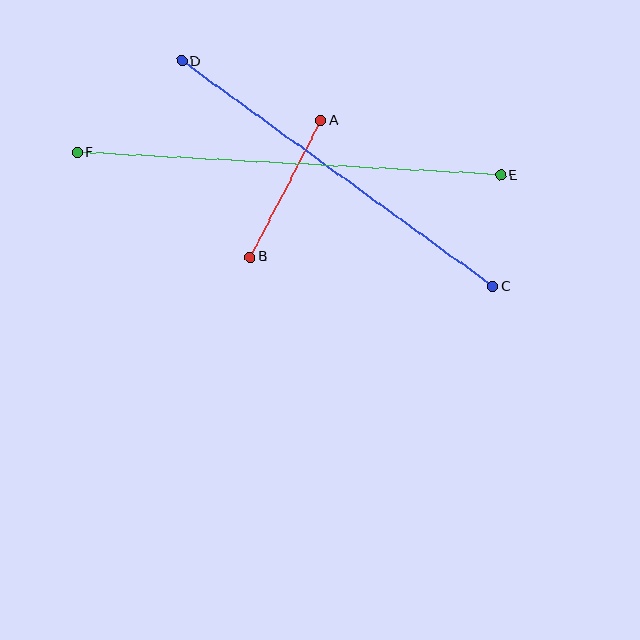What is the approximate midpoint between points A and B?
The midpoint is at approximately (286, 189) pixels.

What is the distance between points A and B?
The distance is approximately 154 pixels.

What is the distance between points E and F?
The distance is approximately 424 pixels.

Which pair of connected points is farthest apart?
Points E and F are farthest apart.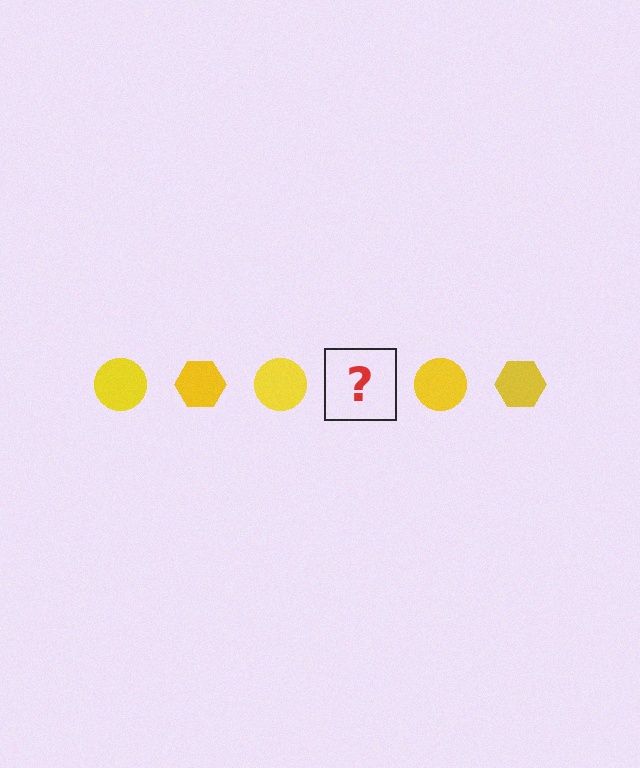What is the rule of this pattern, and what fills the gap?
The rule is that the pattern cycles through circle, hexagon shapes in yellow. The gap should be filled with a yellow hexagon.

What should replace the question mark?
The question mark should be replaced with a yellow hexagon.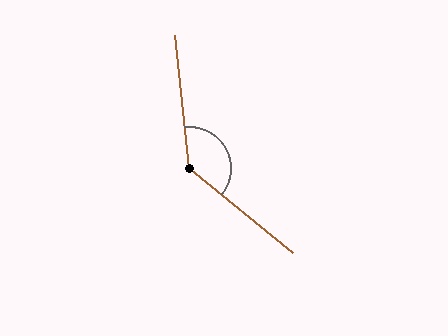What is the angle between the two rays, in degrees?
Approximately 135 degrees.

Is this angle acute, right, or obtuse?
It is obtuse.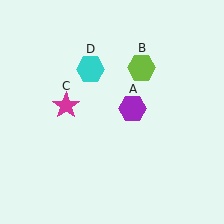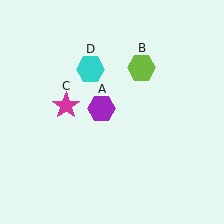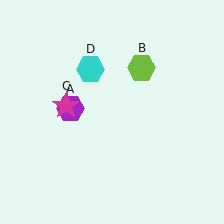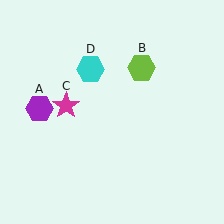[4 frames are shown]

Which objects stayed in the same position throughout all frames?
Lime hexagon (object B) and magenta star (object C) and cyan hexagon (object D) remained stationary.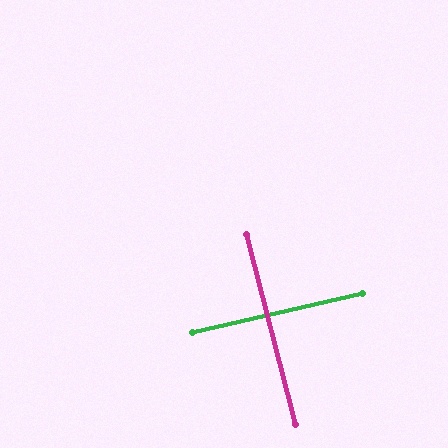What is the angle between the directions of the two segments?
Approximately 89 degrees.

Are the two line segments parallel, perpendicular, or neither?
Perpendicular — they meet at approximately 89°.